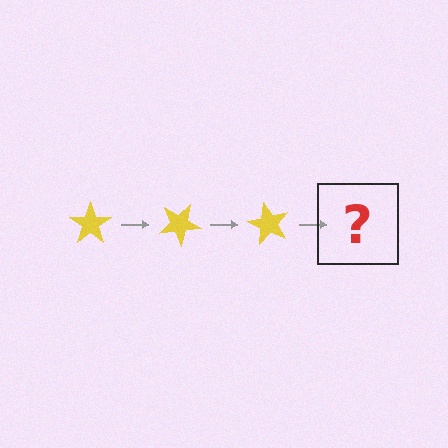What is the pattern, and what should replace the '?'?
The pattern is that the star rotates 30 degrees each step. The '?' should be a yellow star rotated 90 degrees.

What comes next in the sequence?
The next element should be a yellow star rotated 90 degrees.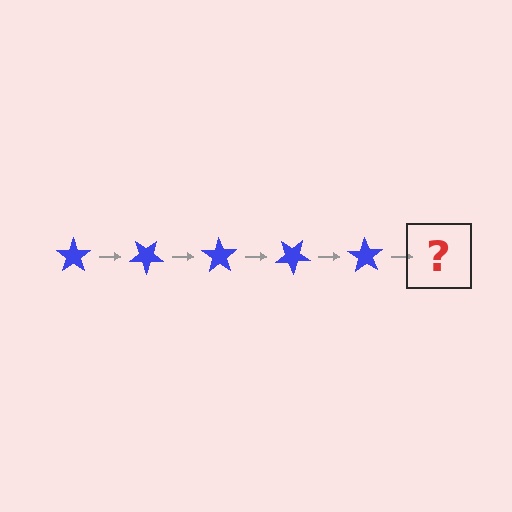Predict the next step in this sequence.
The next step is a blue star rotated 175 degrees.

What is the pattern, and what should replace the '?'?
The pattern is that the star rotates 35 degrees each step. The '?' should be a blue star rotated 175 degrees.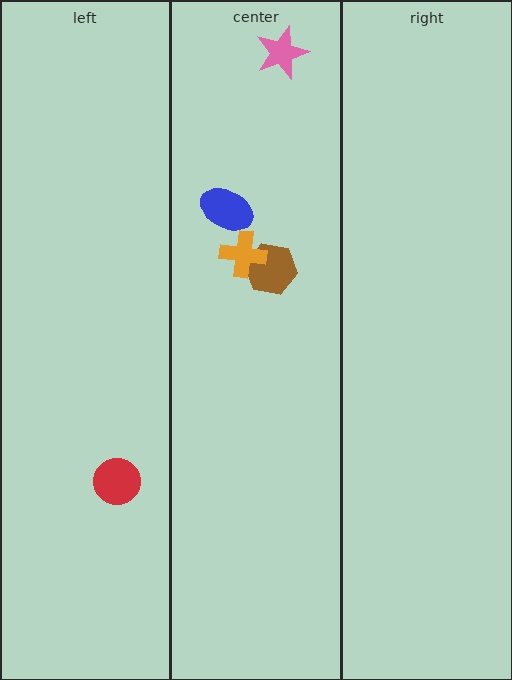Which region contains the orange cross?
The center region.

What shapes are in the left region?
The red circle.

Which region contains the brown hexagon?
The center region.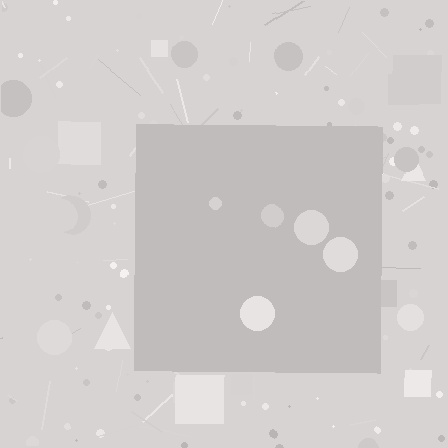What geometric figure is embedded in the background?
A square is embedded in the background.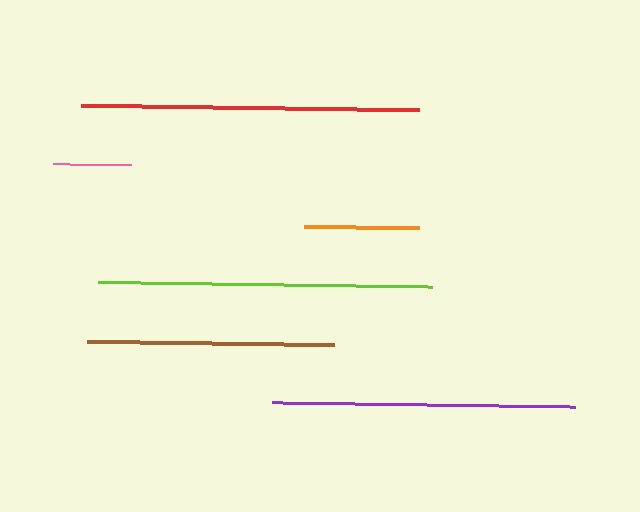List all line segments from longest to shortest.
From longest to shortest: red, lime, purple, brown, orange, pink.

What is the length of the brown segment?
The brown segment is approximately 246 pixels long.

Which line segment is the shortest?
The pink line is the shortest at approximately 78 pixels.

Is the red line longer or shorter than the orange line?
The red line is longer than the orange line.